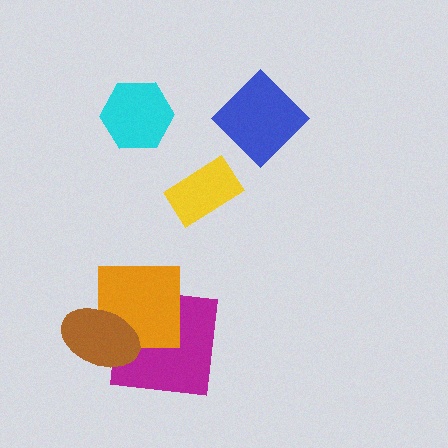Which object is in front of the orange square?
The brown ellipse is in front of the orange square.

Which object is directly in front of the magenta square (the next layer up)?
The orange square is directly in front of the magenta square.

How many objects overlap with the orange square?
2 objects overlap with the orange square.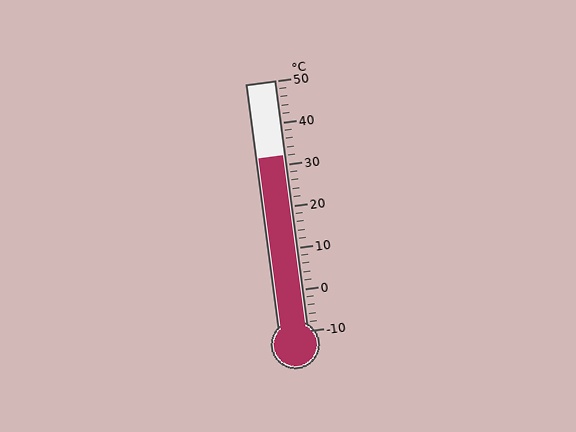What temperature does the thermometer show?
The thermometer shows approximately 32°C.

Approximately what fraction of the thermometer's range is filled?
The thermometer is filled to approximately 70% of its range.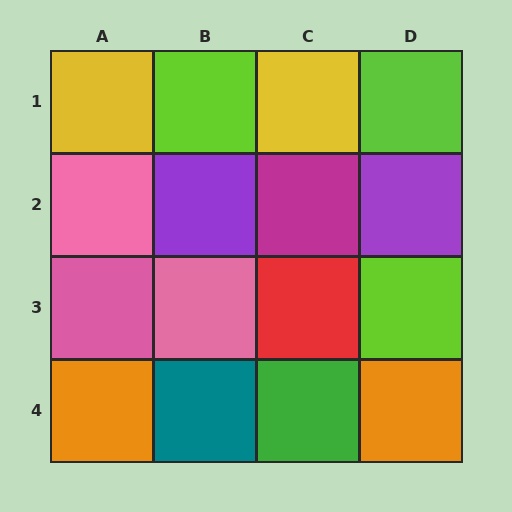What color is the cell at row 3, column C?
Red.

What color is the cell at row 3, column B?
Pink.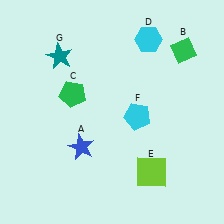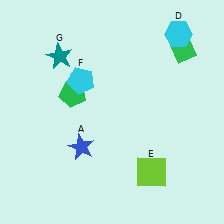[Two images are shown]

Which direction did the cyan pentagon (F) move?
The cyan pentagon (F) moved left.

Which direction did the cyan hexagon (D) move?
The cyan hexagon (D) moved right.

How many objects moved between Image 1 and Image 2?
2 objects moved between the two images.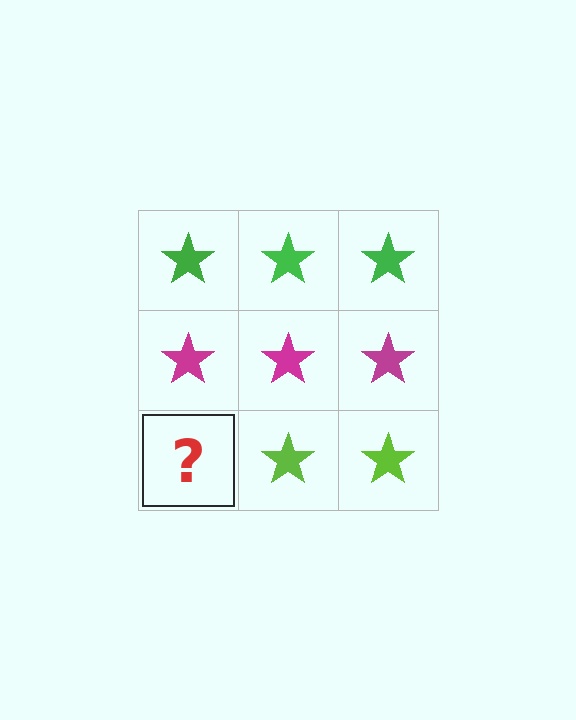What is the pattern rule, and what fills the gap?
The rule is that each row has a consistent color. The gap should be filled with a lime star.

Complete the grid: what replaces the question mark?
The question mark should be replaced with a lime star.